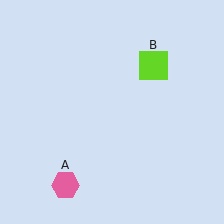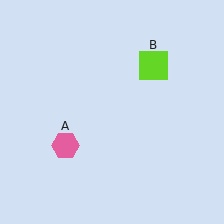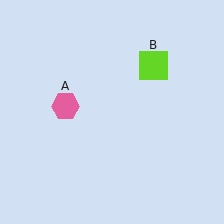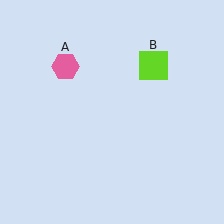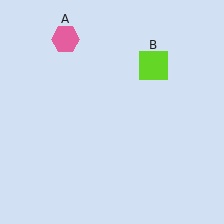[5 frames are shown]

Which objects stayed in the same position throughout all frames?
Lime square (object B) remained stationary.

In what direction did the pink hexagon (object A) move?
The pink hexagon (object A) moved up.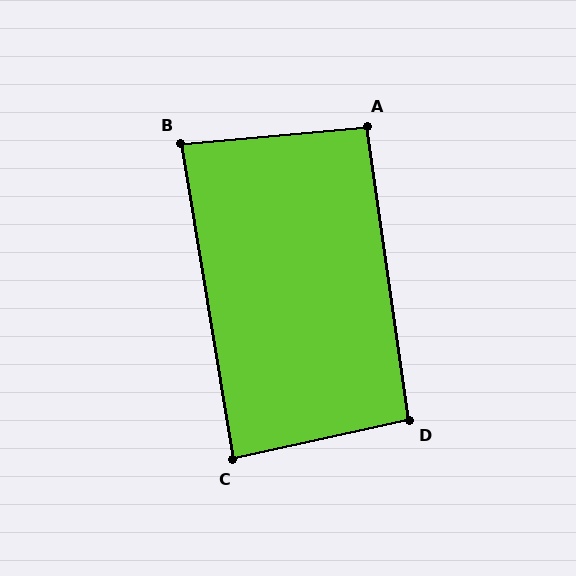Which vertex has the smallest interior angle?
B, at approximately 86 degrees.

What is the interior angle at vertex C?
Approximately 87 degrees (approximately right).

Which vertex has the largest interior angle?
D, at approximately 94 degrees.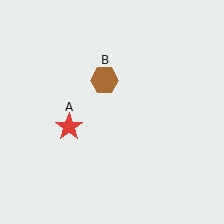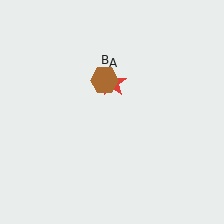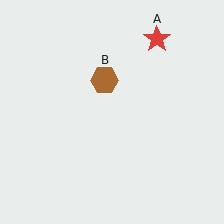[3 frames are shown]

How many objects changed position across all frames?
1 object changed position: red star (object A).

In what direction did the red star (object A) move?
The red star (object A) moved up and to the right.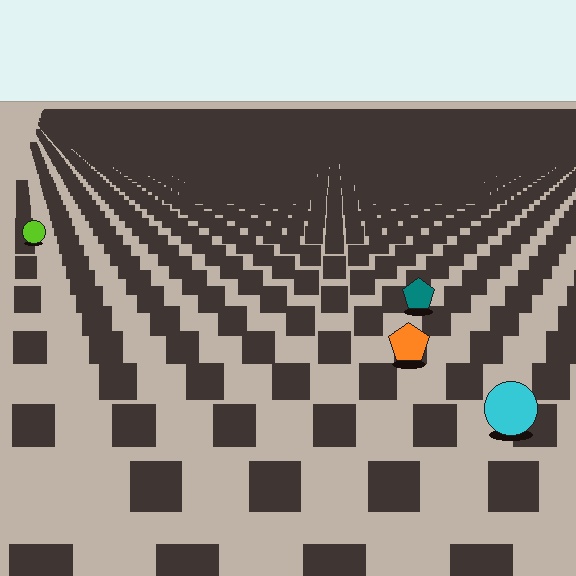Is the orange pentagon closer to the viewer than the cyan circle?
No. The cyan circle is closer — you can tell from the texture gradient: the ground texture is coarser near it.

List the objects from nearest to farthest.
From nearest to farthest: the cyan circle, the orange pentagon, the teal pentagon, the lime circle.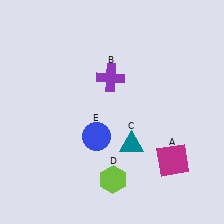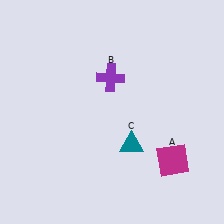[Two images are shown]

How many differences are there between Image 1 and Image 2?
There are 2 differences between the two images.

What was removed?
The blue circle (E), the lime hexagon (D) were removed in Image 2.